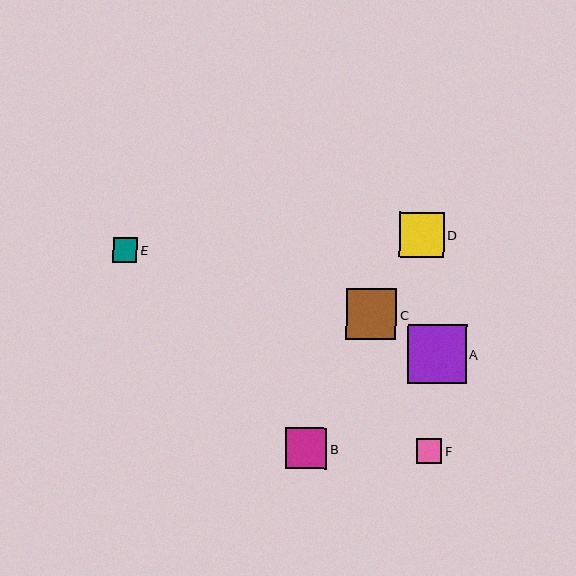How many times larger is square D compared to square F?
Square D is approximately 1.7 times the size of square F.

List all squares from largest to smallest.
From largest to smallest: A, C, D, B, F, E.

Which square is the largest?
Square A is the largest with a size of approximately 59 pixels.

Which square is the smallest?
Square E is the smallest with a size of approximately 24 pixels.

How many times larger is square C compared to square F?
Square C is approximately 2.0 times the size of square F.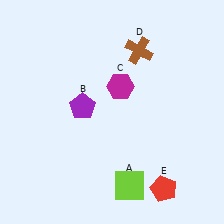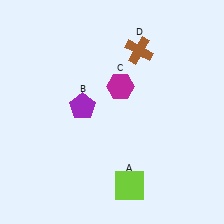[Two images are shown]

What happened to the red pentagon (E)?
The red pentagon (E) was removed in Image 2. It was in the bottom-right area of Image 1.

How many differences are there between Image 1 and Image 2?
There is 1 difference between the two images.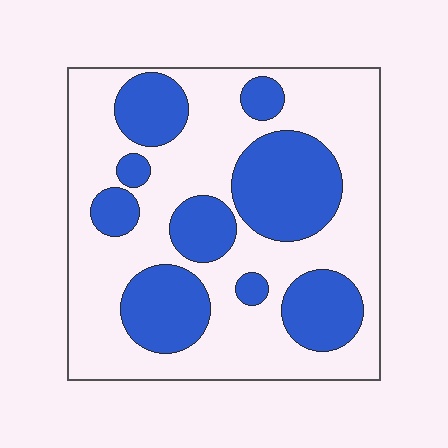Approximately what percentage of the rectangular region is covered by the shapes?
Approximately 35%.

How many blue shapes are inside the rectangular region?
9.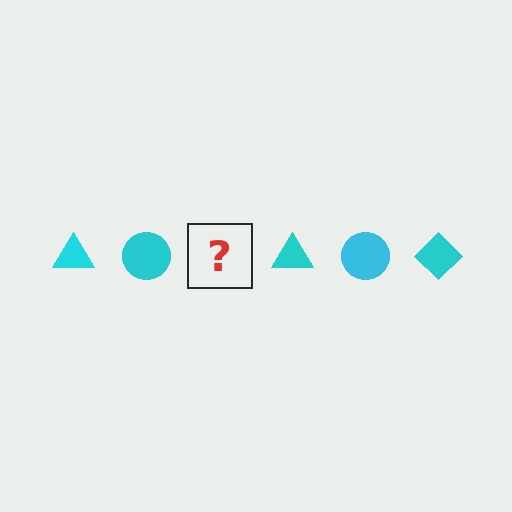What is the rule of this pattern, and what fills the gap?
The rule is that the pattern cycles through triangle, circle, diamond shapes in cyan. The gap should be filled with a cyan diamond.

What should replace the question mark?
The question mark should be replaced with a cyan diamond.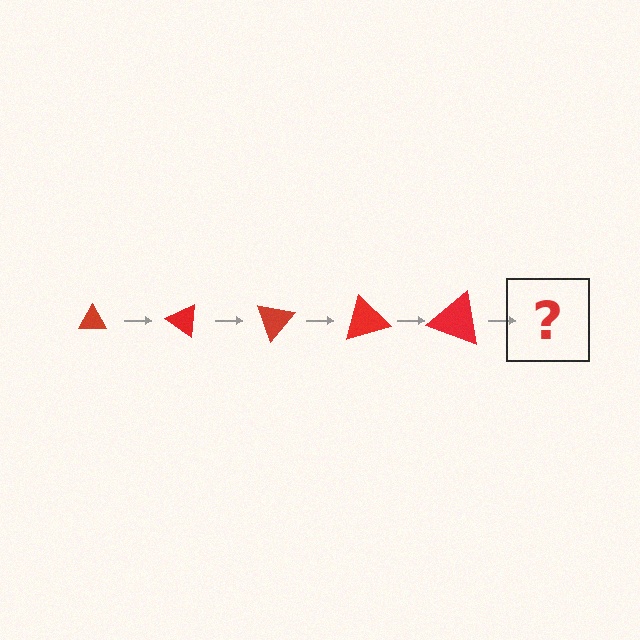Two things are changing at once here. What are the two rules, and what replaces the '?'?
The two rules are that the triangle grows larger each step and it rotates 35 degrees each step. The '?' should be a triangle, larger than the previous one and rotated 175 degrees from the start.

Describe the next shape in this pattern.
It should be a triangle, larger than the previous one and rotated 175 degrees from the start.